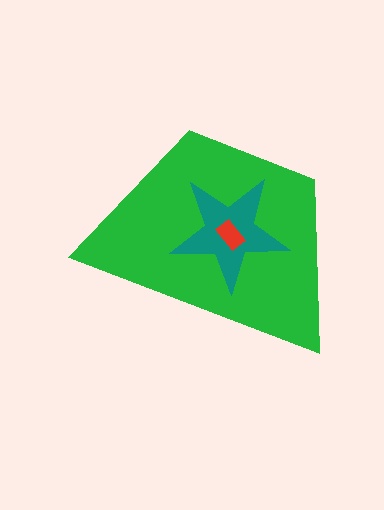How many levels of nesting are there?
3.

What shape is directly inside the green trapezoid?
The teal star.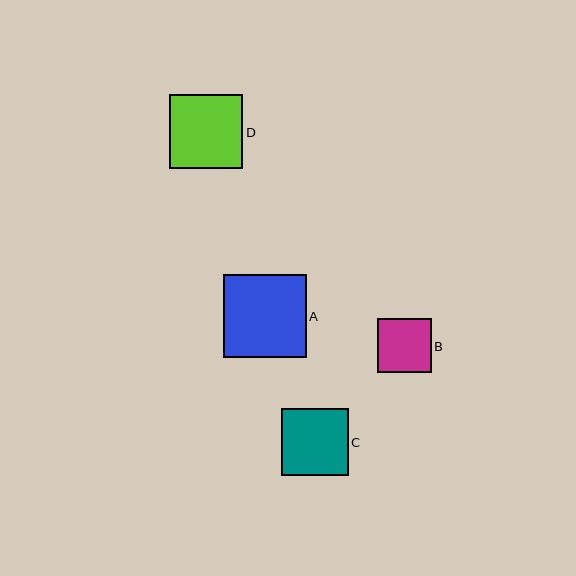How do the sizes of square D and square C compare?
Square D and square C are approximately the same size.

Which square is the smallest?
Square B is the smallest with a size of approximately 53 pixels.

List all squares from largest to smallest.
From largest to smallest: A, D, C, B.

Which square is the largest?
Square A is the largest with a size of approximately 83 pixels.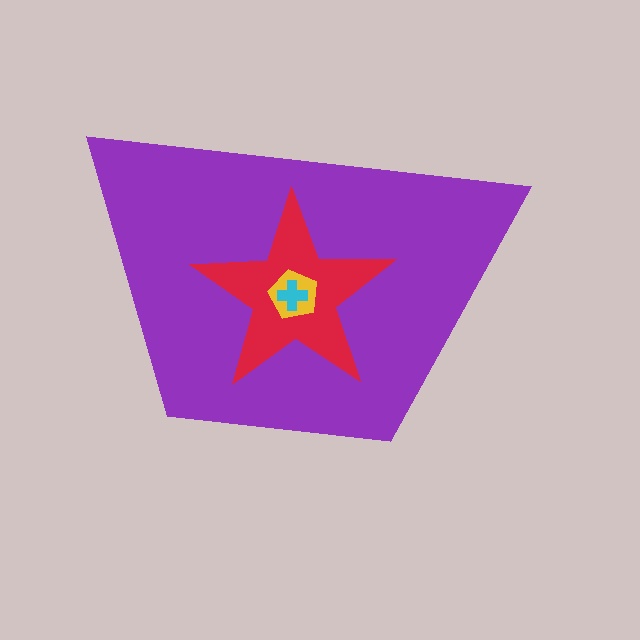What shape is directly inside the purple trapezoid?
The red star.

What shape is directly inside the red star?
The yellow pentagon.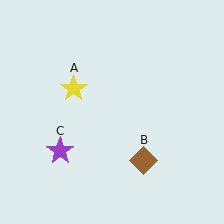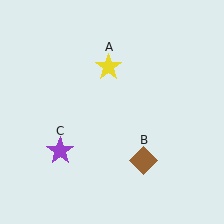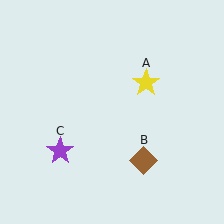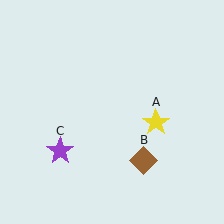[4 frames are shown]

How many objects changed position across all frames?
1 object changed position: yellow star (object A).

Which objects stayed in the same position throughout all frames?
Brown diamond (object B) and purple star (object C) remained stationary.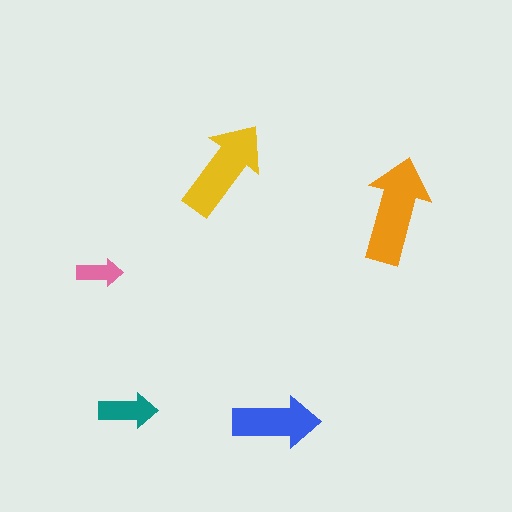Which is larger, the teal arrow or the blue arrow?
The blue one.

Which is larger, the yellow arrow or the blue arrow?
The yellow one.